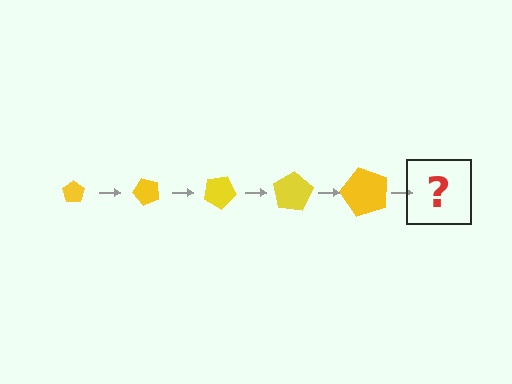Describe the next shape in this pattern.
It should be a pentagon, larger than the previous one and rotated 250 degrees from the start.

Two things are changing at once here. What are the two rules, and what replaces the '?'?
The two rules are that the pentagon grows larger each step and it rotates 50 degrees each step. The '?' should be a pentagon, larger than the previous one and rotated 250 degrees from the start.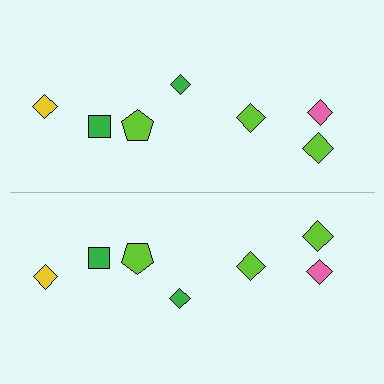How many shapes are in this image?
There are 14 shapes in this image.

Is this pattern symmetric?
Yes, this pattern has bilateral (reflection) symmetry.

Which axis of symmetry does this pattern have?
The pattern has a horizontal axis of symmetry running through the center of the image.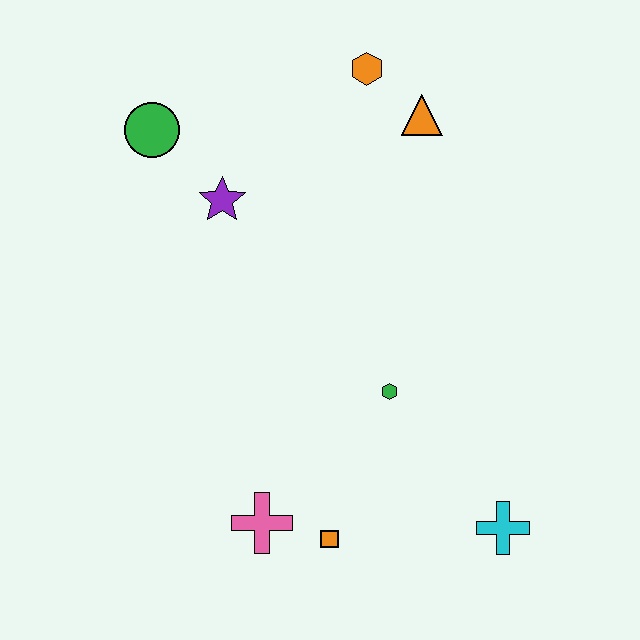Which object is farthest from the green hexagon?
The green circle is farthest from the green hexagon.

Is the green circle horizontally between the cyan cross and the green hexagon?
No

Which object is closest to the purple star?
The green circle is closest to the purple star.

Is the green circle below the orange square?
No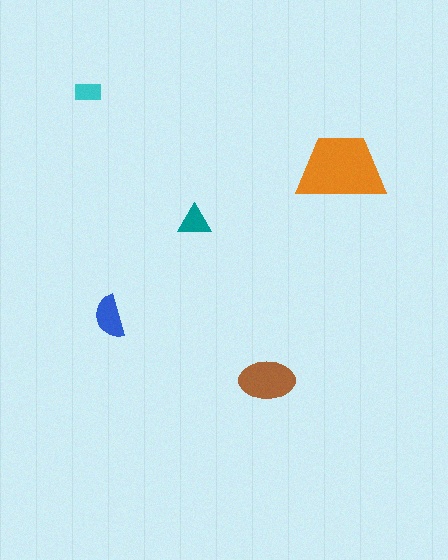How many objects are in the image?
There are 5 objects in the image.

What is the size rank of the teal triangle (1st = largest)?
4th.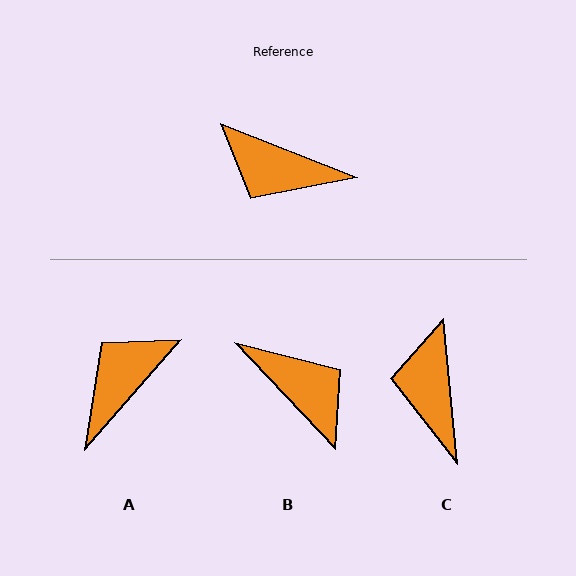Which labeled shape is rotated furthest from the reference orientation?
B, about 155 degrees away.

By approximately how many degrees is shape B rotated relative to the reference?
Approximately 155 degrees counter-clockwise.